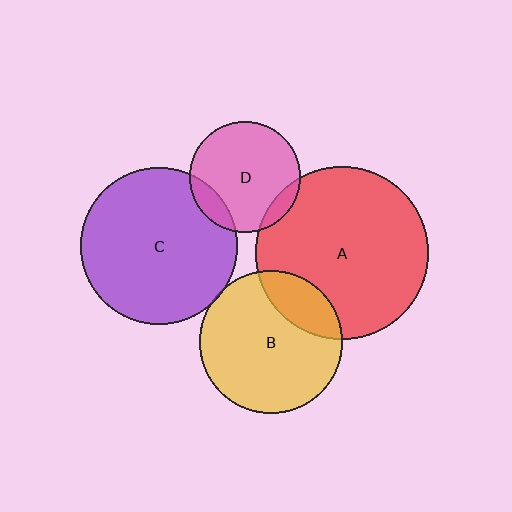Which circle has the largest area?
Circle A (red).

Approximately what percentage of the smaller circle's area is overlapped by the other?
Approximately 20%.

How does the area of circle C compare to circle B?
Approximately 1.2 times.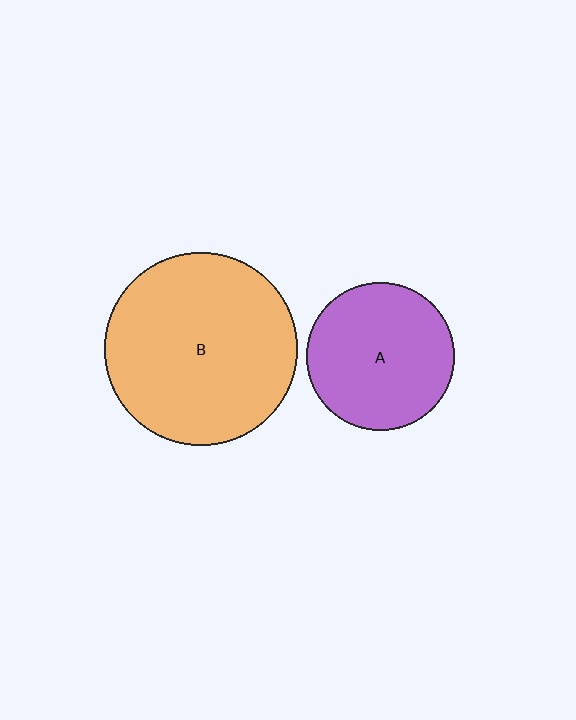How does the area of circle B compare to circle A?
Approximately 1.7 times.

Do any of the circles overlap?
No, none of the circles overlap.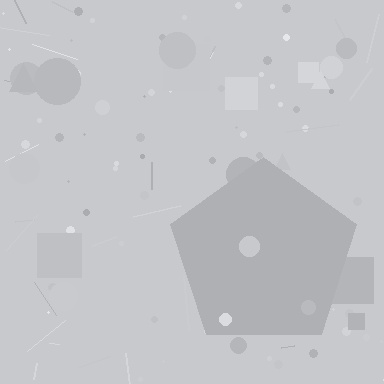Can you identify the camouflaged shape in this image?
The camouflaged shape is a pentagon.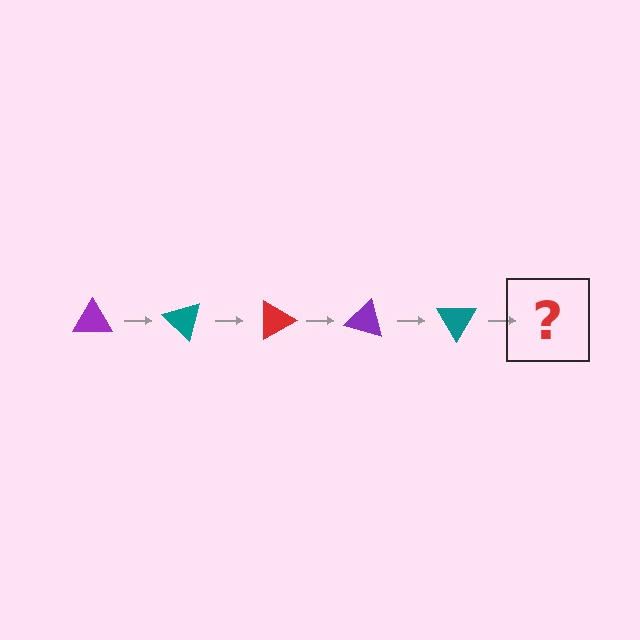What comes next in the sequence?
The next element should be a red triangle, rotated 225 degrees from the start.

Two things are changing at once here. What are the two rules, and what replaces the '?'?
The two rules are that it rotates 45 degrees each step and the color cycles through purple, teal, and red. The '?' should be a red triangle, rotated 225 degrees from the start.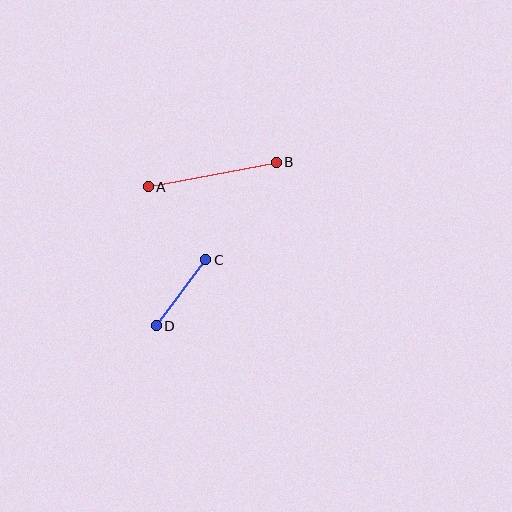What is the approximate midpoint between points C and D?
The midpoint is at approximately (181, 293) pixels.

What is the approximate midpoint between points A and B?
The midpoint is at approximately (212, 175) pixels.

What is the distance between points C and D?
The distance is approximately 83 pixels.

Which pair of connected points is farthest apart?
Points A and B are farthest apart.